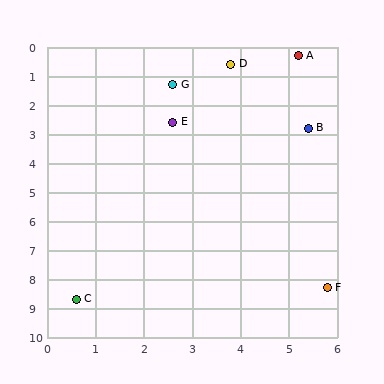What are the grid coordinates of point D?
Point D is at approximately (3.8, 0.6).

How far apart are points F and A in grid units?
Points F and A are about 8.0 grid units apart.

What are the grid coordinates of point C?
Point C is at approximately (0.6, 8.7).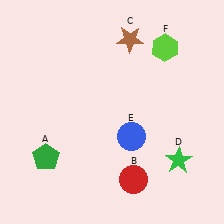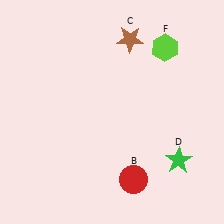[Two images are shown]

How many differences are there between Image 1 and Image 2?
There are 2 differences between the two images.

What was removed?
The blue circle (E), the green pentagon (A) were removed in Image 2.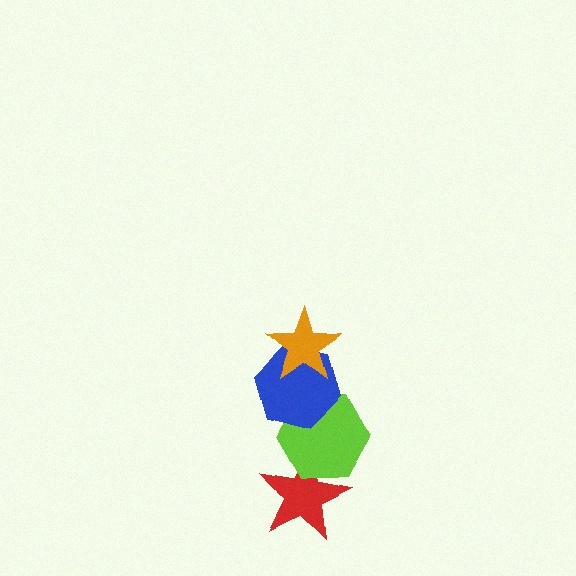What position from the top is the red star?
The red star is 4th from the top.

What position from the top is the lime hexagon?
The lime hexagon is 3rd from the top.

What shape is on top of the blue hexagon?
The orange star is on top of the blue hexagon.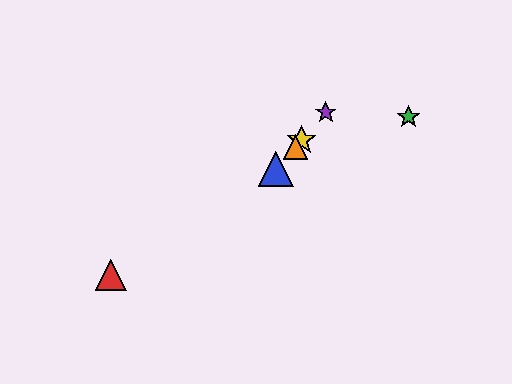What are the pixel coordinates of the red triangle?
The red triangle is at (111, 275).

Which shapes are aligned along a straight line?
The blue triangle, the yellow star, the purple star, the orange triangle are aligned along a straight line.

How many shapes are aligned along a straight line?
4 shapes (the blue triangle, the yellow star, the purple star, the orange triangle) are aligned along a straight line.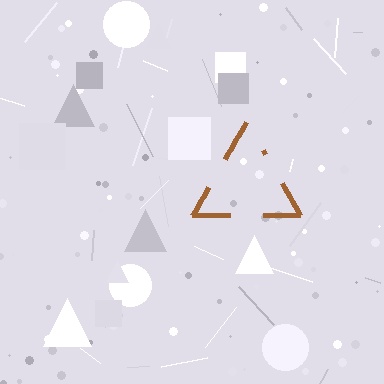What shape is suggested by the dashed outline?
The dashed outline suggests a triangle.